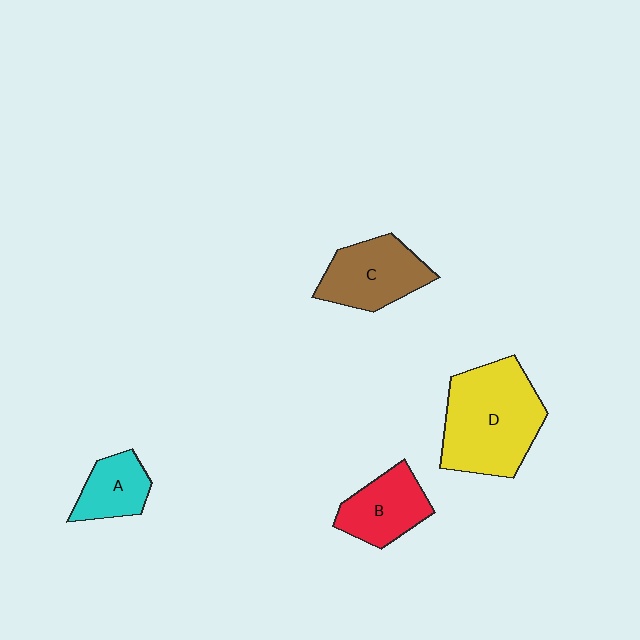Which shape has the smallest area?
Shape A (cyan).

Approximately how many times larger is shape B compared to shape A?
Approximately 1.3 times.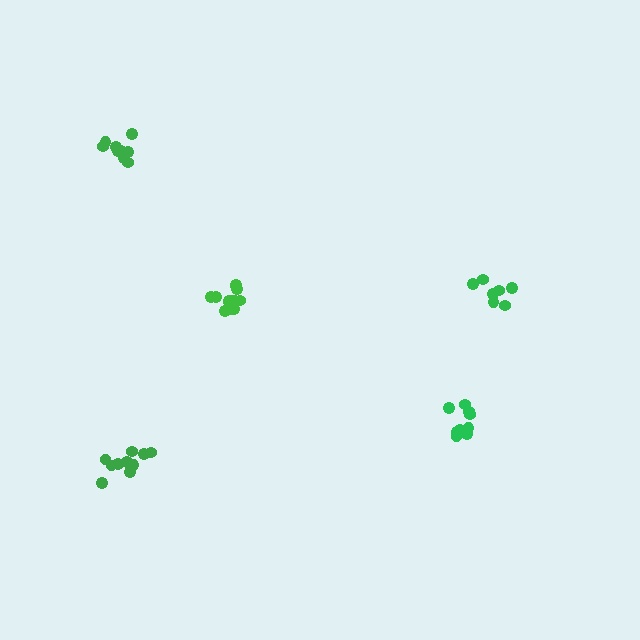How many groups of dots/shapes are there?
There are 5 groups.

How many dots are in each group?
Group 1: 13 dots, Group 2: 10 dots, Group 3: 7 dots, Group 4: 10 dots, Group 5: 9 dots (49 total).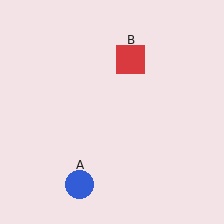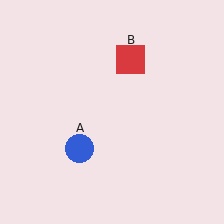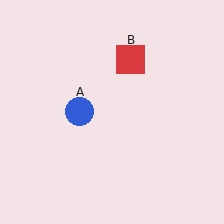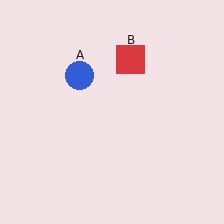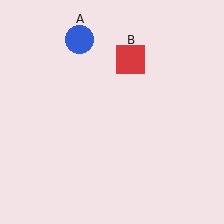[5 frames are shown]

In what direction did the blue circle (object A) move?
The blue circle (object A) moved up.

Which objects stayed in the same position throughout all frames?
Red square (object B) remained stationary.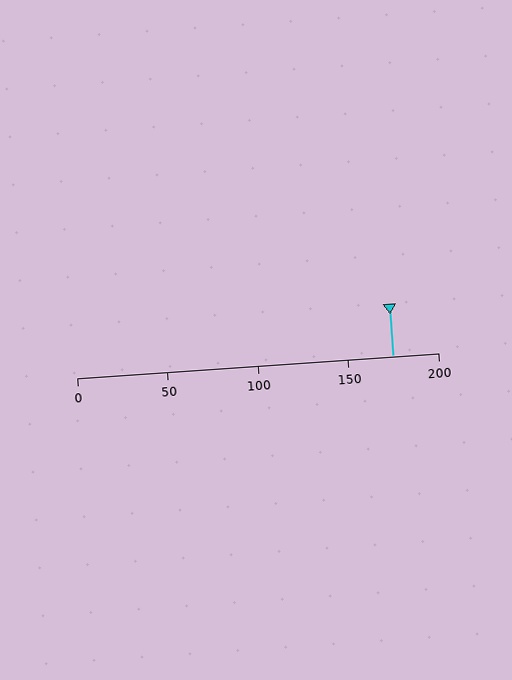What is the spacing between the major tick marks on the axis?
The major ticks are spaced 50 apart.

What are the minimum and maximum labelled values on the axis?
The axis runs from 0 to 200.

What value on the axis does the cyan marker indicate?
The marker indicates approximately 175.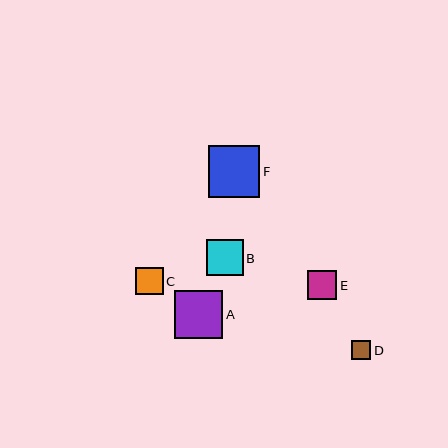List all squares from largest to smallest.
From largest to smallest: F, A, B, E, C, D.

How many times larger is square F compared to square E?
Square F is approximately 1.8 times the size of square E.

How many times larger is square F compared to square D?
Square F is approximately 2.7 times the size of square D.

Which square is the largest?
Square F is the largest with a size of approximately 51 pixels.